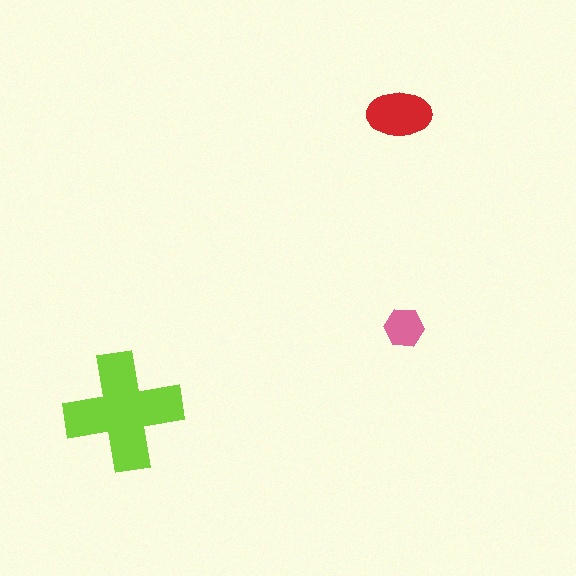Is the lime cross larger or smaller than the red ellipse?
Larger.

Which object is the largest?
The lime cross.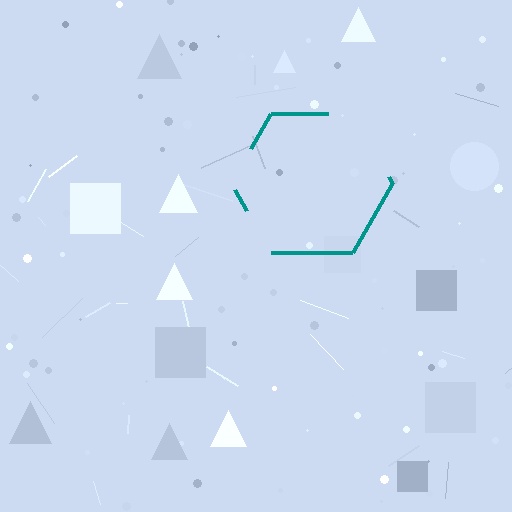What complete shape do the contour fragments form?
The contour fragments form a hexagon.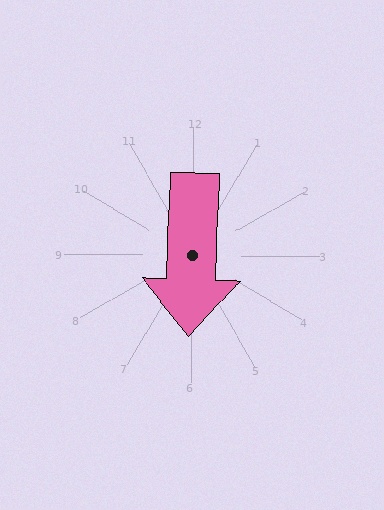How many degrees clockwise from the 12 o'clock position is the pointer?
Approximately 181 degrees.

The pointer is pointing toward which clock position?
Roughly 6 o'clock.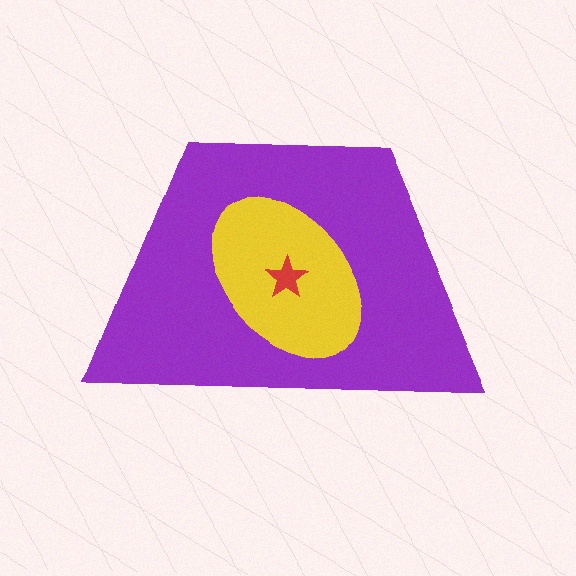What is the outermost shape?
The purple trapezoid.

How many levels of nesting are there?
3.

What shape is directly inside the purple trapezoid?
The yellow ellipse.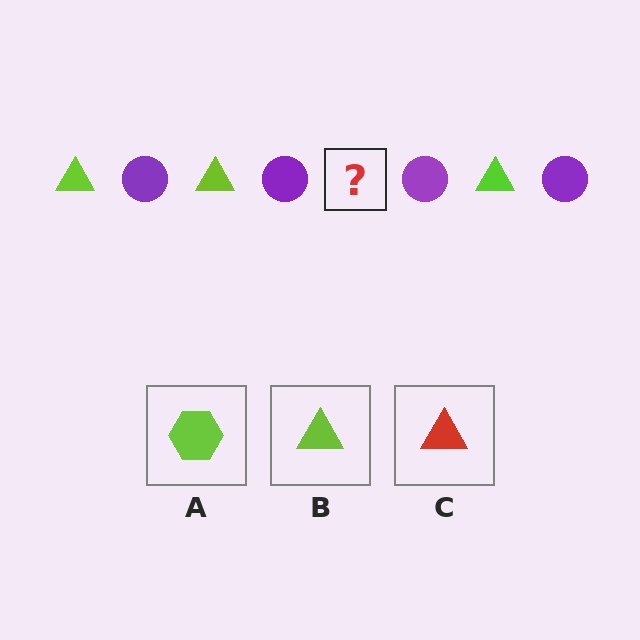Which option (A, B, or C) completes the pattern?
B.